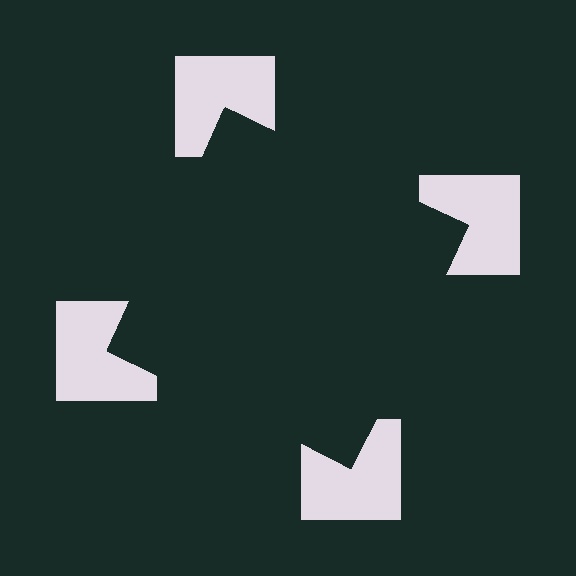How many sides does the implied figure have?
4 sides.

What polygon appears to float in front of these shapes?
An illusory square — its edges are inferred from the aligned wedge cuts in the notched squares, not physically drawn.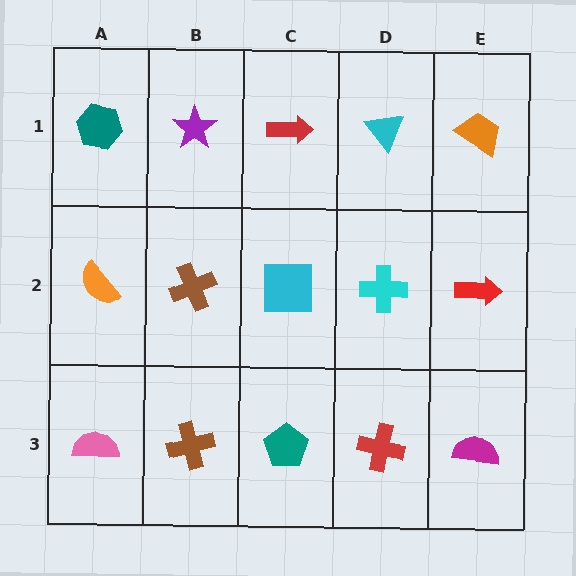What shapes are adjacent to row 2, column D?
A cyan triangle (row 1, column D), a red cross (row 3, column D), a cyan square (row 2, column C), a red arrow (row 2, column E).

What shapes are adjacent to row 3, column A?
An orange semicircle (row 2, column A), a brown cross (row 3, column B).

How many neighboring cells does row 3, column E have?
2.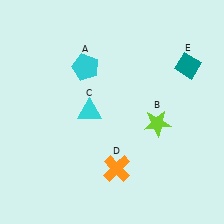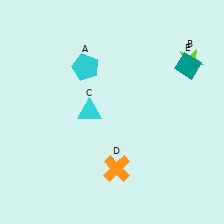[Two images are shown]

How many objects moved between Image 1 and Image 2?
1 object moved between the two images.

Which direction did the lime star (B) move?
The lime star (B) moved up.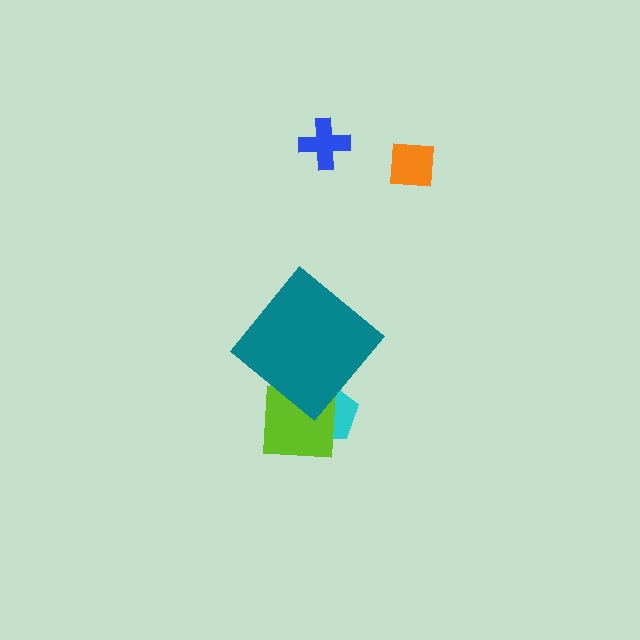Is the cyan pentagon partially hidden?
Yes, the cyan pentagon is partially hidden behind the teal diamond.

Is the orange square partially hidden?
No, the orange square is fully visible.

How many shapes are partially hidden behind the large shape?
2 shapes are partially hidden.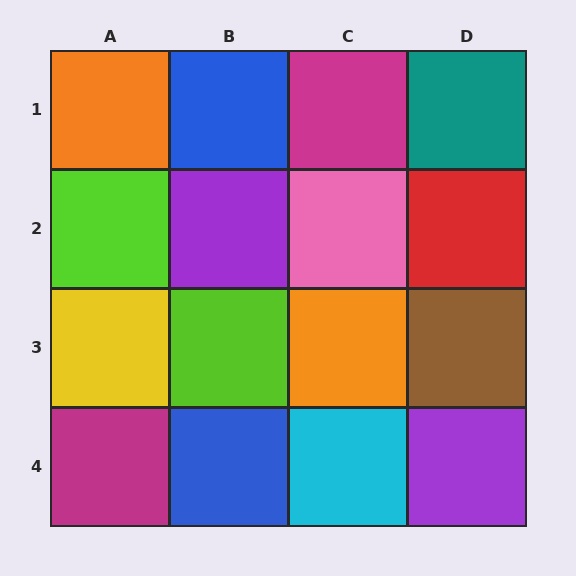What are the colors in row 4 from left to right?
Magenta, blue, cyan, purple.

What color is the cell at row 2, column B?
Purple.